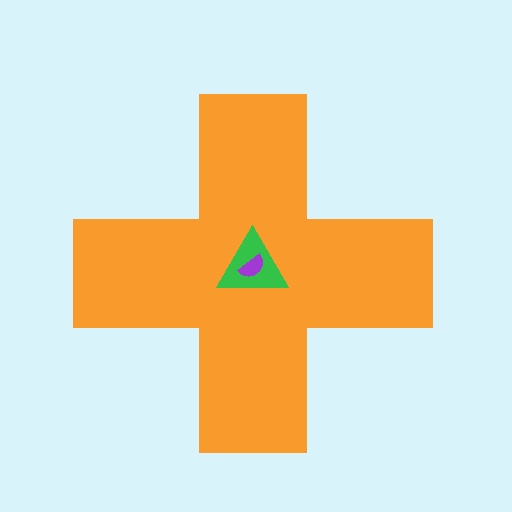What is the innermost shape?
The purple semicircle.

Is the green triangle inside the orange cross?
Yes.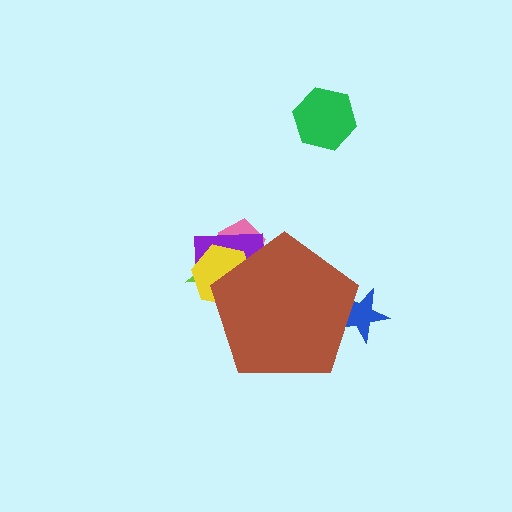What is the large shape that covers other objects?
A brown pentagon.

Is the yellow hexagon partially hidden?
Yes, the yellow hexagon is partially hidden behind the brown pentagon.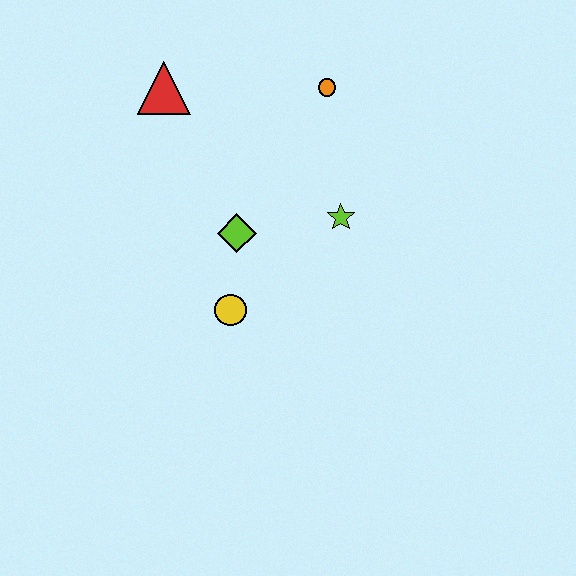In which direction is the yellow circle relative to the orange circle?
The yellow circle is below the orange circle.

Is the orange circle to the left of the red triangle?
No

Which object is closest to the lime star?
The lime diamond is closest to the lime star.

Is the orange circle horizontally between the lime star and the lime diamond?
Yes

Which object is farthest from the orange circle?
The yellow circle is farthest from the orange circle.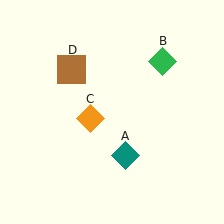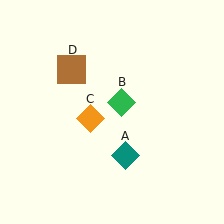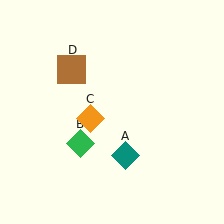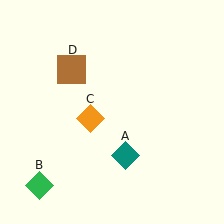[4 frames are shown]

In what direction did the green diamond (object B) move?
The green diamond (object B) moved down and to the left.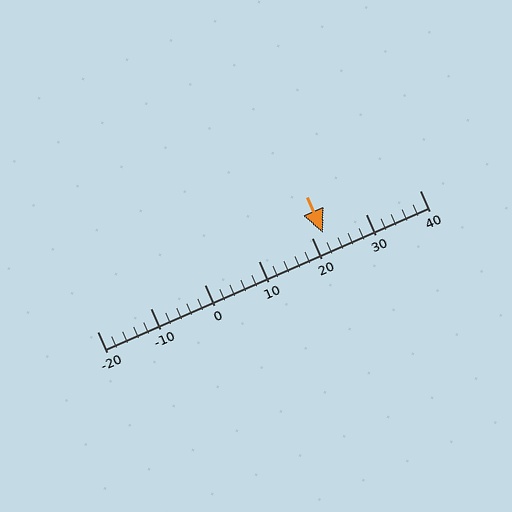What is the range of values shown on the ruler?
The ruler shows values from -20 to 40.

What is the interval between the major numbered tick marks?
The major tick marks are spaced 10 units apart.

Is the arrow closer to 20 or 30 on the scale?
The arrow is closer to 20.